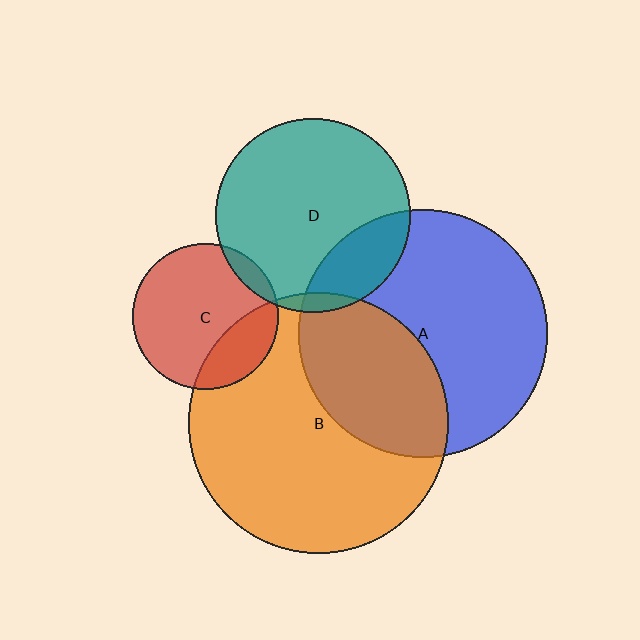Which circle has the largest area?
Circle B (orange).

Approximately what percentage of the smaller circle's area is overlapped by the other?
Approximately 20%.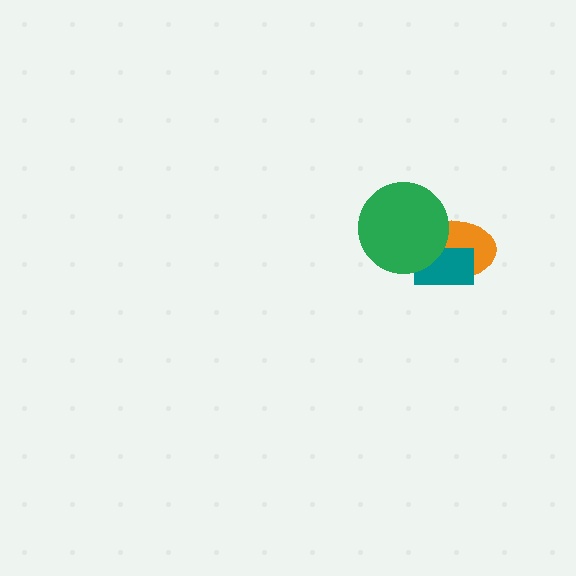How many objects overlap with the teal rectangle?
2 objects overlap with the teal rectangle.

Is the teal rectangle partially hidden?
Yes, it is partially covered by another shape.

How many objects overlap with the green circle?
2 objects overlap with the green circle.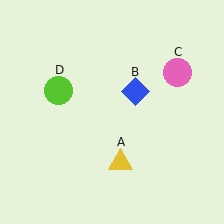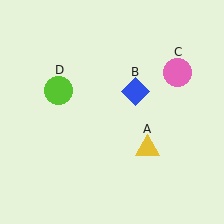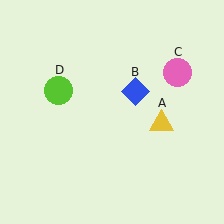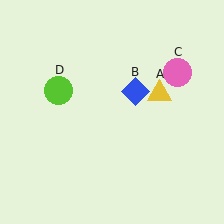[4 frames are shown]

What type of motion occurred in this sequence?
The yellow triangle (object A) rotated counterclockwise around the center of the scene.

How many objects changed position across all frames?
1 object changed position: yellow triangle (object A).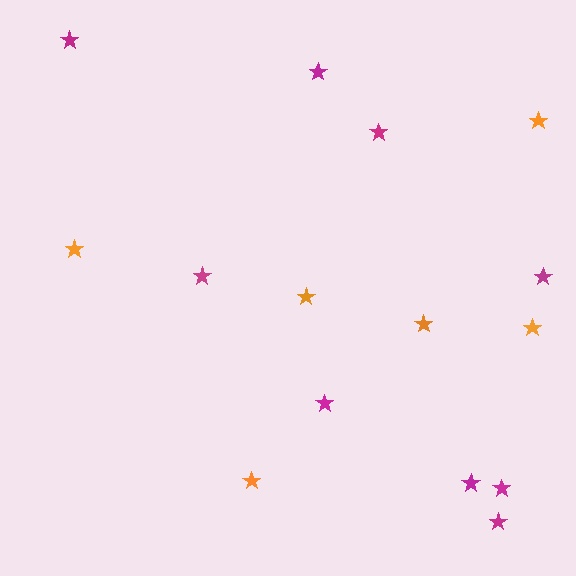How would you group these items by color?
There are 2 groups: one group of magenta stars (9) and one group of orange stars (6).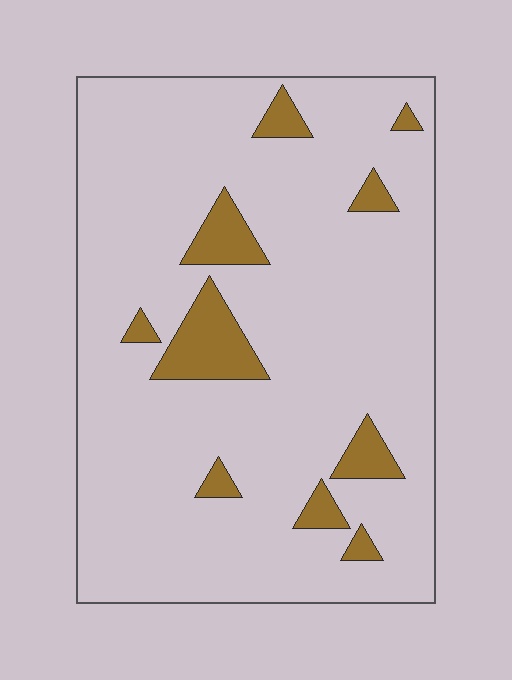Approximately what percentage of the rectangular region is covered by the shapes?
Approximately 10%.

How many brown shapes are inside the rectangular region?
10.